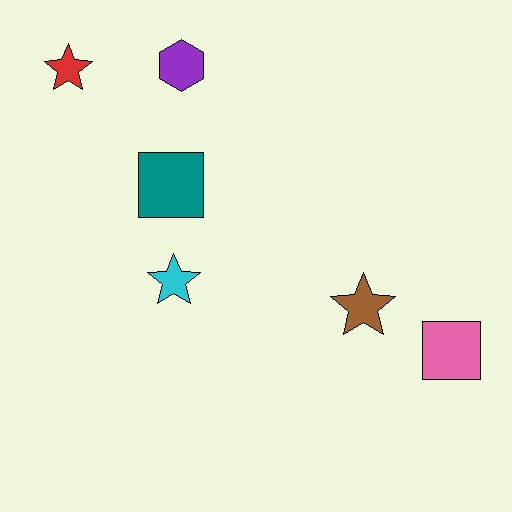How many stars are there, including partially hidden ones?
There are 3 stars.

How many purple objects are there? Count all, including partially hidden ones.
There is 1 purple object.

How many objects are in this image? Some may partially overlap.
There are 6 objects.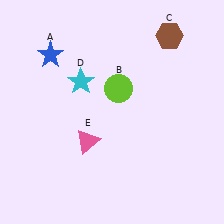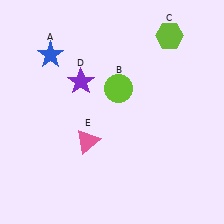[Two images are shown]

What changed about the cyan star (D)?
In Image 1, D is cyan. In Image 2, it changed to purple.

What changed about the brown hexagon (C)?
In Image 1, C is brown. In Image 2, it changed to lime.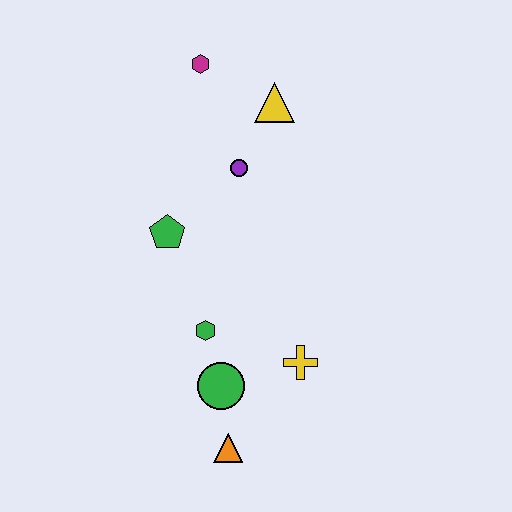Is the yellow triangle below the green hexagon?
No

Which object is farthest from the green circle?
The magenta hexagon is farthest from the green circle.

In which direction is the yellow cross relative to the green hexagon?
The yellow cross is to the right of the green hexagon.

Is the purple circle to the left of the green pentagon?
No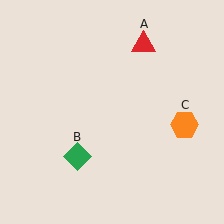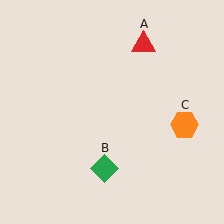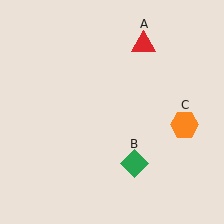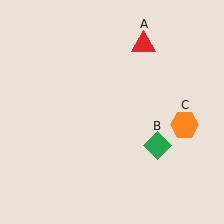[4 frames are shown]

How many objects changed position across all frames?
1 object changed position: green diamond (object B).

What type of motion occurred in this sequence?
The green diamond (object B) rotated counterclockwise around the center of the scene.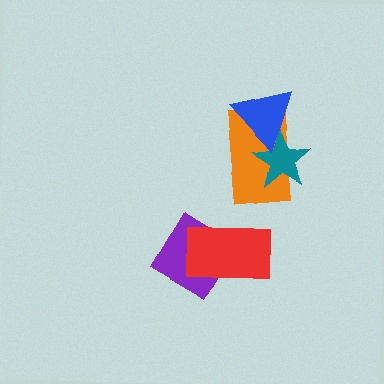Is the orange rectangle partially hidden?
Yes, it is partially covered by another shape.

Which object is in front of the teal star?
The blue triangle is in front of the teal star.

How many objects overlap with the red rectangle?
1 object overlaps with the red rectangle.